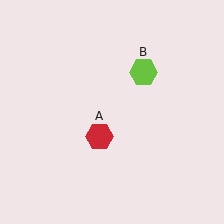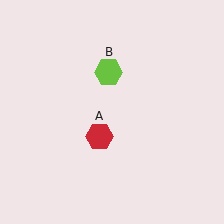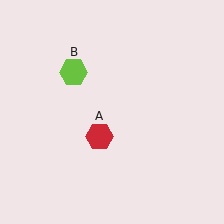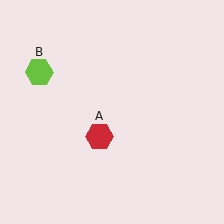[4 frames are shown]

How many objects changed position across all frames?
1 object changed position: lime hexagon (object B).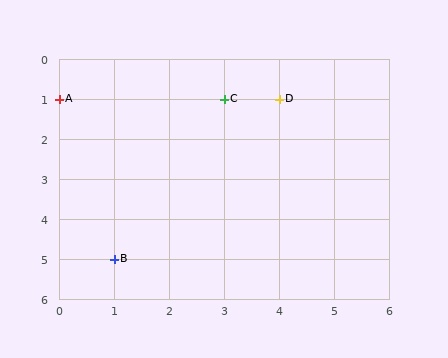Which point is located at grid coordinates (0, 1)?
Point A is at (0, 1).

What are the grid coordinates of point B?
Point B is at grid coordinates (1, 5).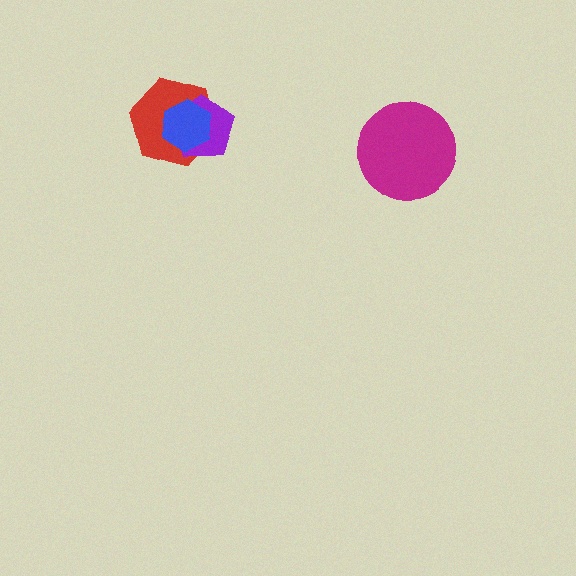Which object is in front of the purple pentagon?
The blue hexagon is in front of the purple pentagon.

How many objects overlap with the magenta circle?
0 objects overlap with the magenta circle.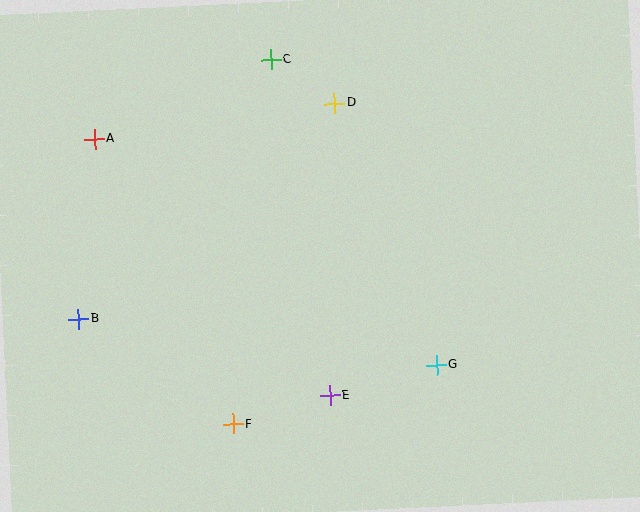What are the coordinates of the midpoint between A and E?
The midpoint between A and E is at (212, 267).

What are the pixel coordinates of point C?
Point C is at (271, 60).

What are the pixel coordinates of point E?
Point E is at (330, 395).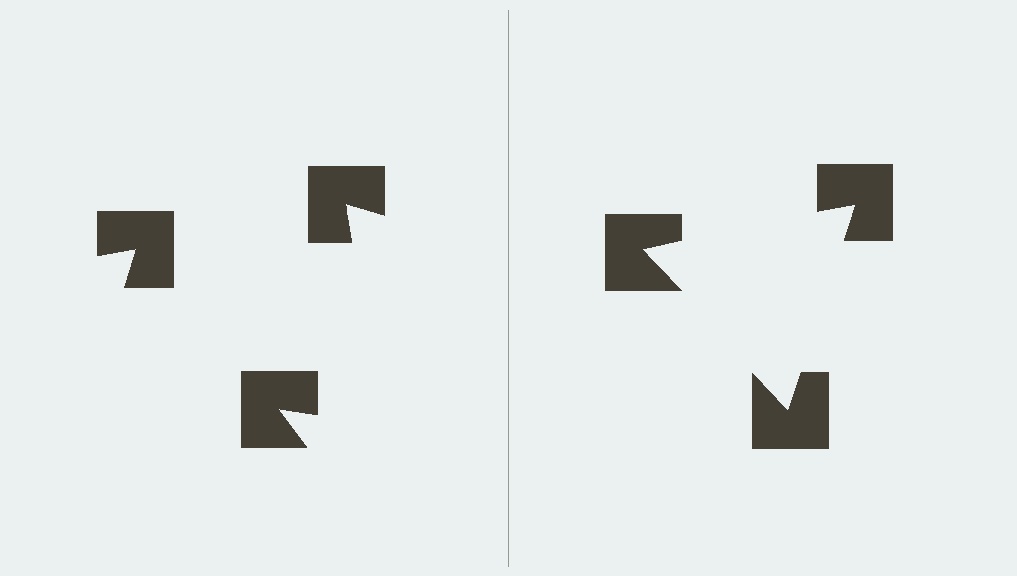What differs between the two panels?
The notched squares are positioned identically on both sides; only the wedge orientations differ. On the right they align to a triangle; on the left they are misaligned.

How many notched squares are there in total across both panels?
6 — 3 on each side.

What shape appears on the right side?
An illusory triangle.